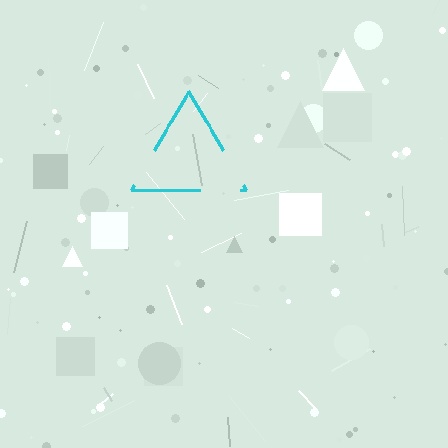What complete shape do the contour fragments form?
The contour fragments form a triangle.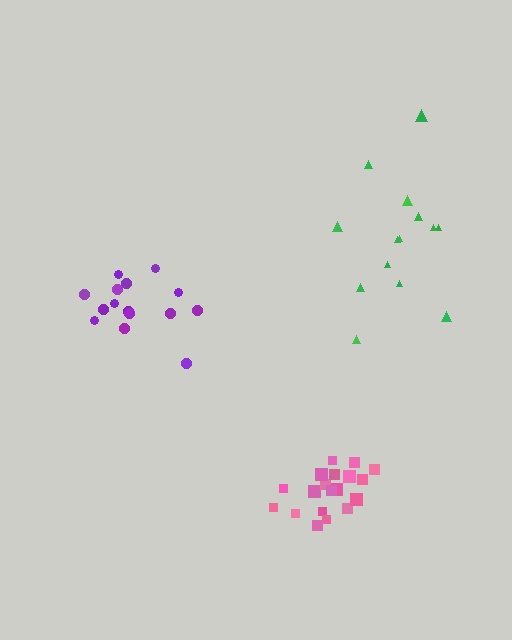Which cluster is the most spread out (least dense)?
Green.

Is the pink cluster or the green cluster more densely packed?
Pink.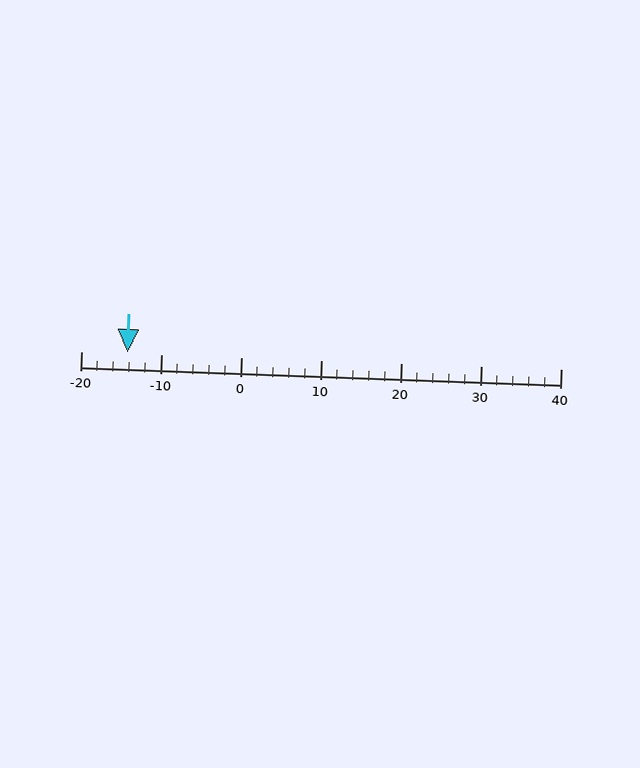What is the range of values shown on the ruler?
The ruler shows values from -20 to 40.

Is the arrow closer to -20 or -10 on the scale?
The arrow is closer to -10.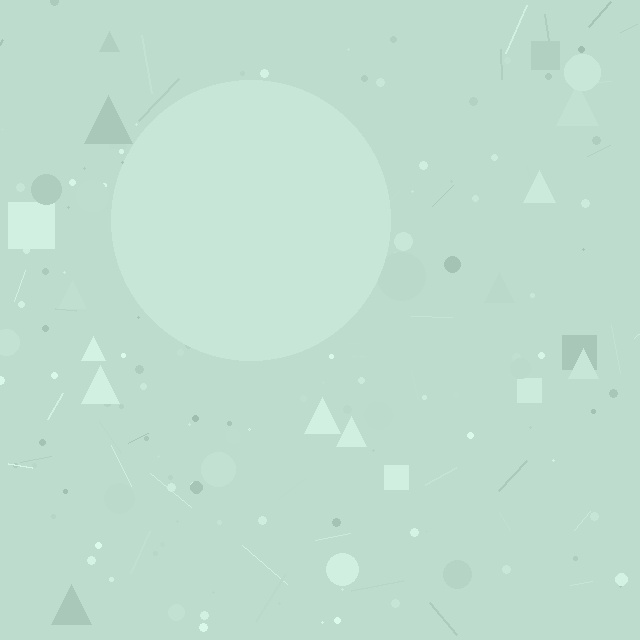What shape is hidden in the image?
A circle is hidden in the image.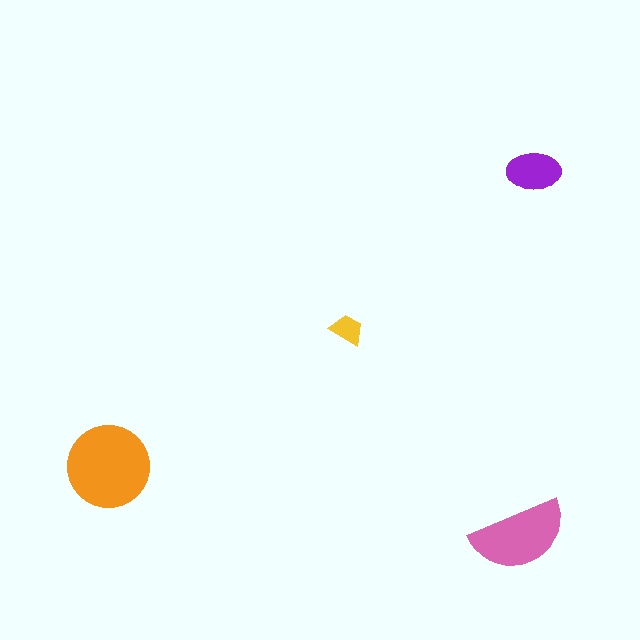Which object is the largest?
The orange circle.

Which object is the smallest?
The yellow trapezoid.